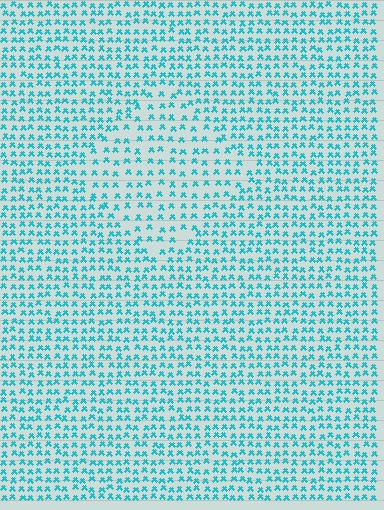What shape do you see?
I see a diamond.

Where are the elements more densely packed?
The elements are more densely packed outside the diamond boundary.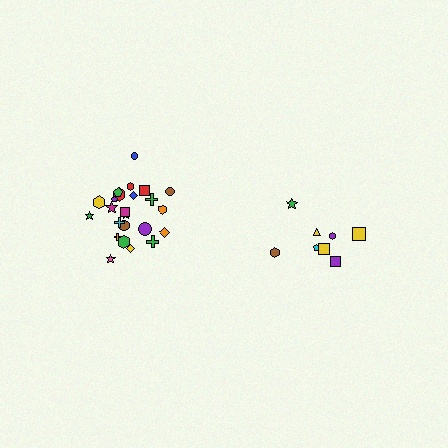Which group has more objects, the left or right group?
The left group.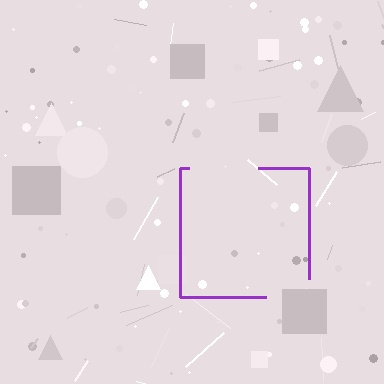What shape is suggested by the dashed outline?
The dashed outline suggests a square.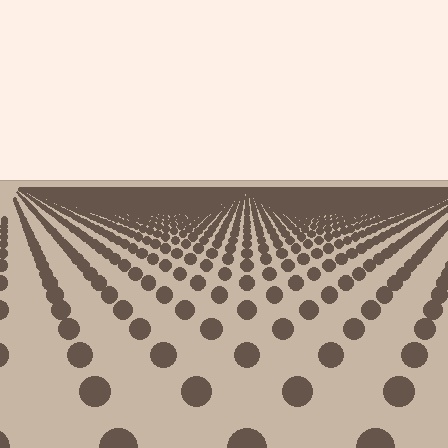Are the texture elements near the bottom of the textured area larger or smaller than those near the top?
Larger. Near the bottom, elements are closer to the viewer and appear at a bigger on-screen size.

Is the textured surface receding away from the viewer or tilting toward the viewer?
The surface is receding away from the viewer. Texture elements get smaller and denser toward the top.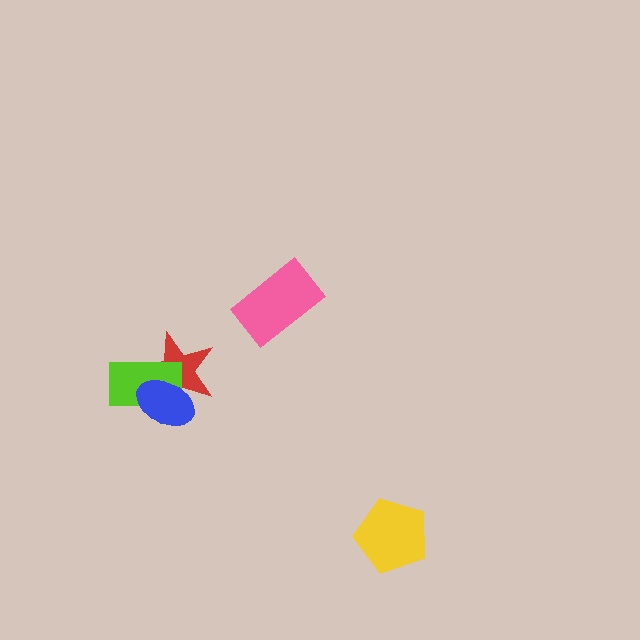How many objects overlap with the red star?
2 objects overlap with the red star.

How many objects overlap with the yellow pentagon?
0 objects overlap with the yellow pentagon.